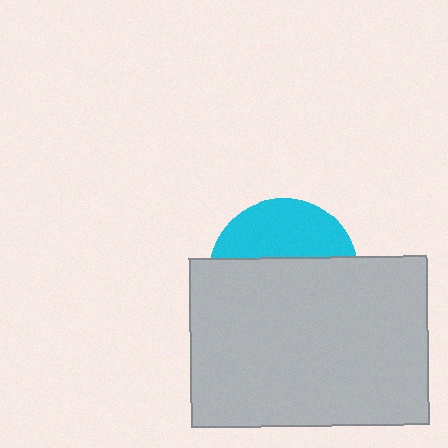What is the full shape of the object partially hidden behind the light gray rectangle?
The partially hidden object is a cyan circle.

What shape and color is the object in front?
The object in front is a light gray rectangle.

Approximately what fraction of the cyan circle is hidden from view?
Roughly 64% of the cyan circle is hidden behind the light gray rectangle.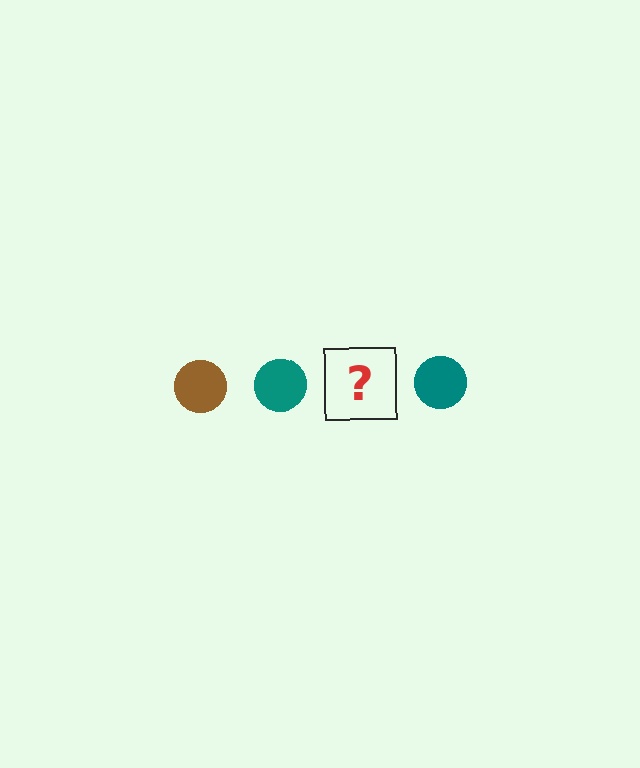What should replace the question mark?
The question mark should be replaced with a brown circle.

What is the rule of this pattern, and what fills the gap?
The rule is that the pattern cycles through brown, teal circles. The gap should be filled with a brown circle.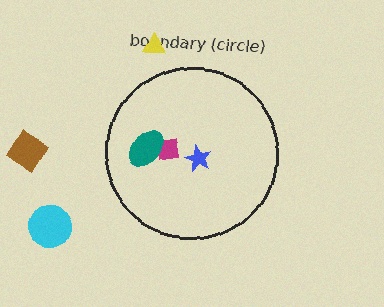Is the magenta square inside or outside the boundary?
Inside.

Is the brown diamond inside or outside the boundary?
Outside.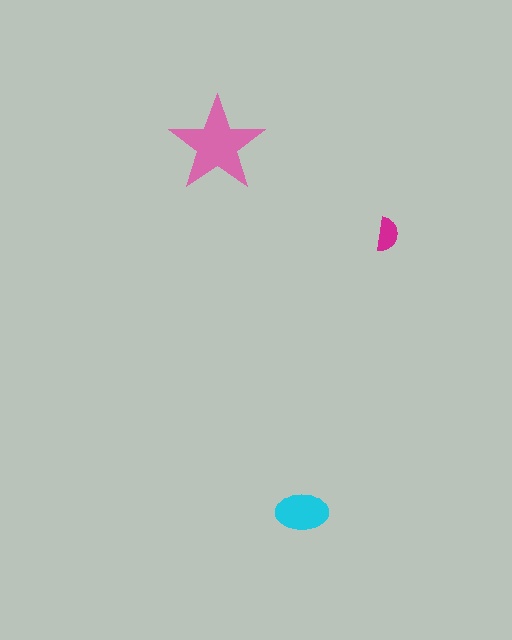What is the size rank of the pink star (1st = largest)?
1st.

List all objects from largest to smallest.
The pink star, the cyan ellipse, the magenta semicircle.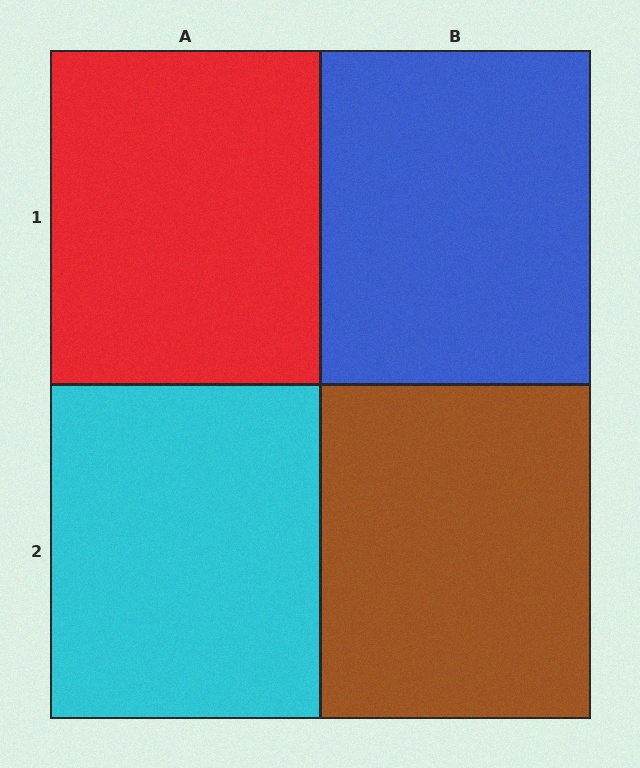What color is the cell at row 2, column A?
Cyan.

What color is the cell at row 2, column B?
Brown.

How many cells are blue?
1 cell is blue.